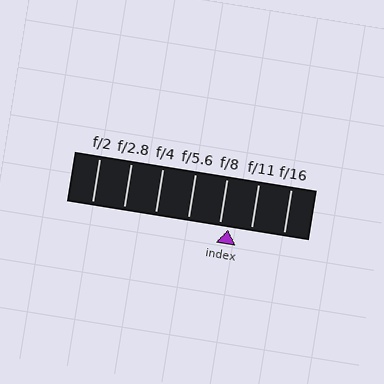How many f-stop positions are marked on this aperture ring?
There are 7 f-stop positions marked.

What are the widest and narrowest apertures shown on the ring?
The widest aperture shown is f/2 and the narrowest is f/16.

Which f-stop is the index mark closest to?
The index mark is closest to f/8.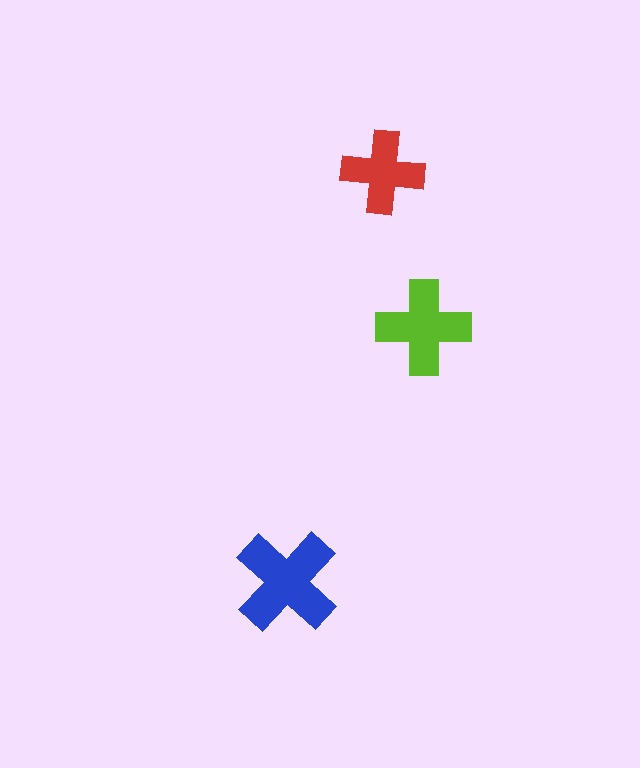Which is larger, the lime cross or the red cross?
The lime one.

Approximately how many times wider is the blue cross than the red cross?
About 1.5 times wider.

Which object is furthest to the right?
The lime cross is rightmost.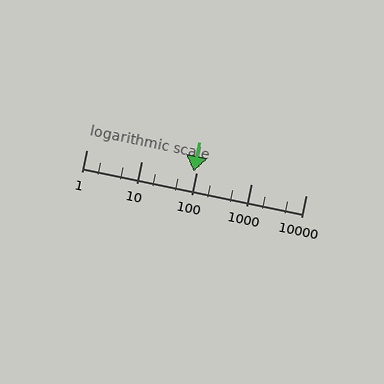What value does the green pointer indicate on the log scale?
The pointer indicates approximately 89.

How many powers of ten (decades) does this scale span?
The scale spans 4 decades, from 1 to 10000.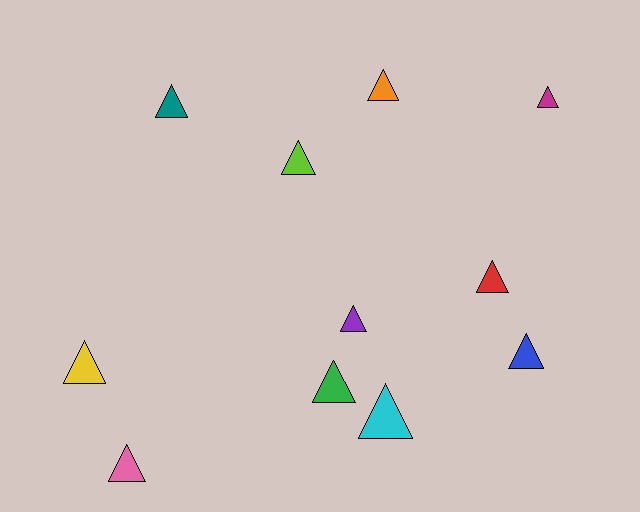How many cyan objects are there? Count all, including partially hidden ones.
There is 1 cyan object.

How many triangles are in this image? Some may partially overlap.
There are 11 triangles.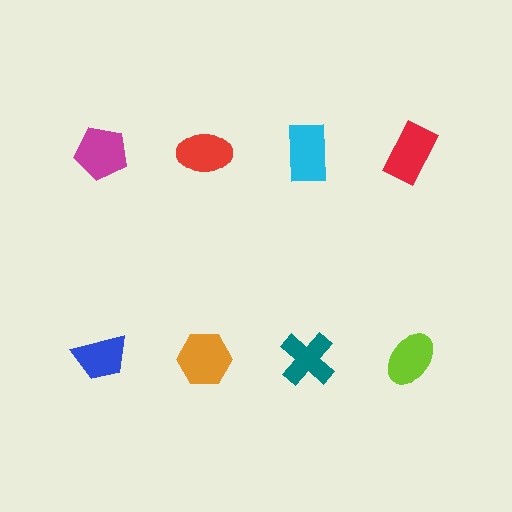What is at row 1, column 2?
A red ellipse.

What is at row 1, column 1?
A magenta pentagon.